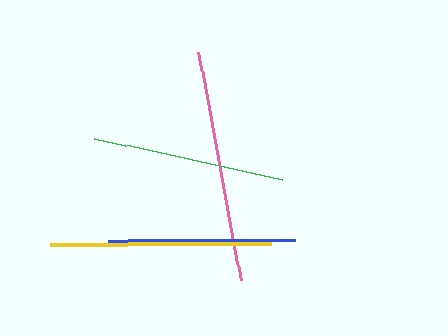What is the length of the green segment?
The green segment is approximately 193 pixels long.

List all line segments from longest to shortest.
From longest to shortest: pink, yellow, green, blue.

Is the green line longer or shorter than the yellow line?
The yellow line is longer than the green line.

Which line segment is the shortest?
The blue line is the shortest at approximately 188 pixels.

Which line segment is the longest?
The pink line is the longest at approximately 232 pixels.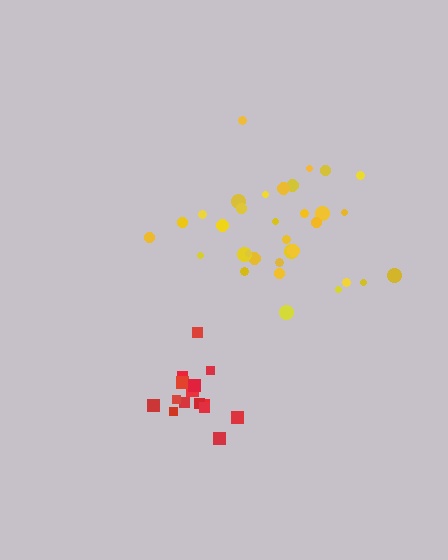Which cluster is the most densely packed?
Red.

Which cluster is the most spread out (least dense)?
Yellow.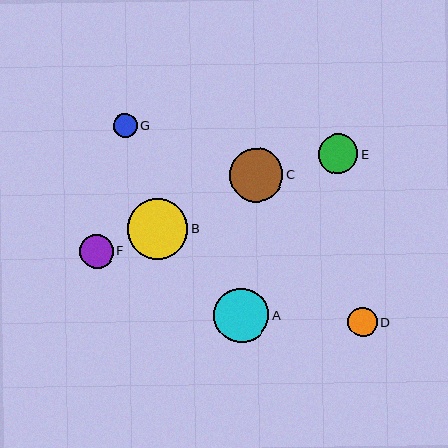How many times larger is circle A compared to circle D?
Circle A is approximately 1.9 times the size of circle D.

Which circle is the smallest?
Circle G is the smallest with a size of approximately 24 pixels.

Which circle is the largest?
Circle B is the largest with a size of approximately 61 pixels.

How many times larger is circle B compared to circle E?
Circle B is approximately 1.5 times the size of circle E.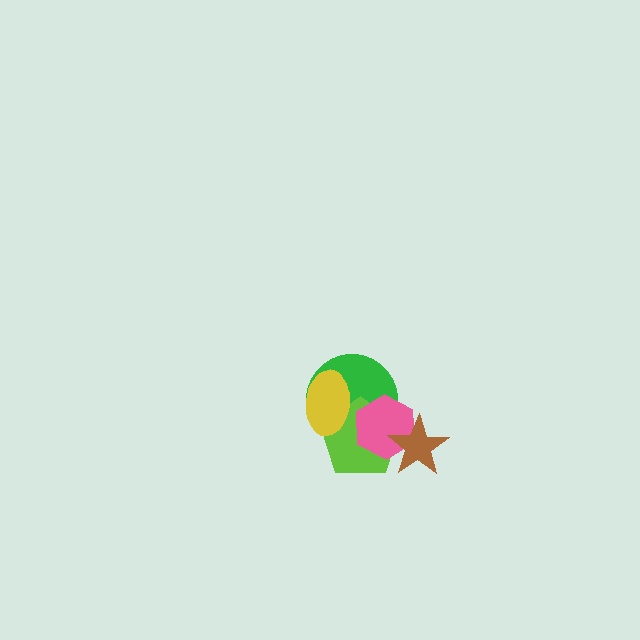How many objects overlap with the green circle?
3 objects overlap with the green circle.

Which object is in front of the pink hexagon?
The brown star is in front of the pink hexagon.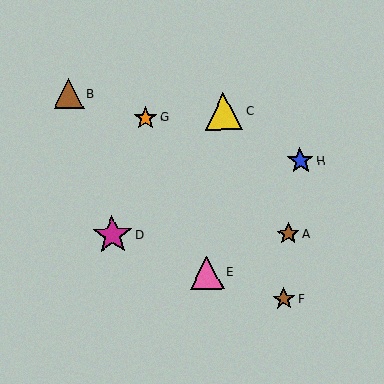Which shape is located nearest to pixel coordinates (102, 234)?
The magenta star (labeled D) at (112, 235) is nearest to that location.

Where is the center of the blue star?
The center of the blue star is at (300, 161).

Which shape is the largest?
The magenta star (labeled D) is the largest.